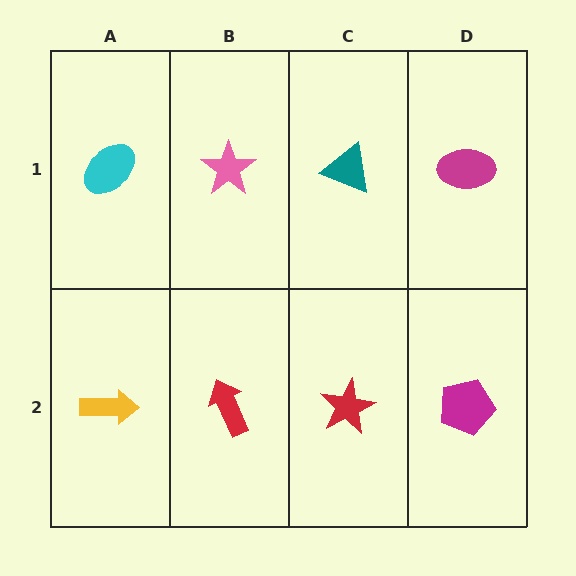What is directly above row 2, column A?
A cyan ellipse.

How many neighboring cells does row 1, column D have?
2.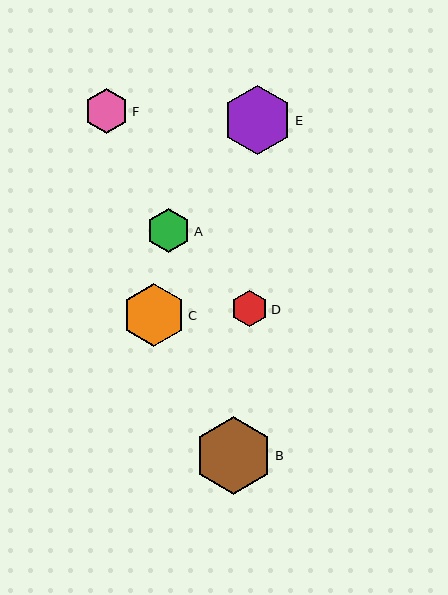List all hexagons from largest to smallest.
From largest to smallest: B, E, C, F, A, D.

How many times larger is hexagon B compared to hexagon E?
Hexagon B is approximately 1.1 times the size of hexagon E.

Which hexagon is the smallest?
Hexagon D is the smallest with a size of approximately 36 pixels.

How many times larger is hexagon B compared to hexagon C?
Hexagon B is approximately 1.2 times the size of hexagon C.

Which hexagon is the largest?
Hexagon B is the largest with a size of approximately 77 pixels.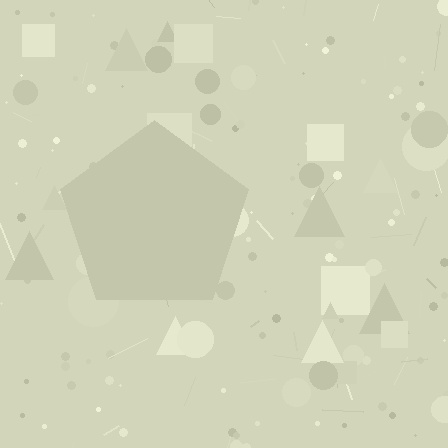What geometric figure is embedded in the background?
A pentagon is embedded in the background.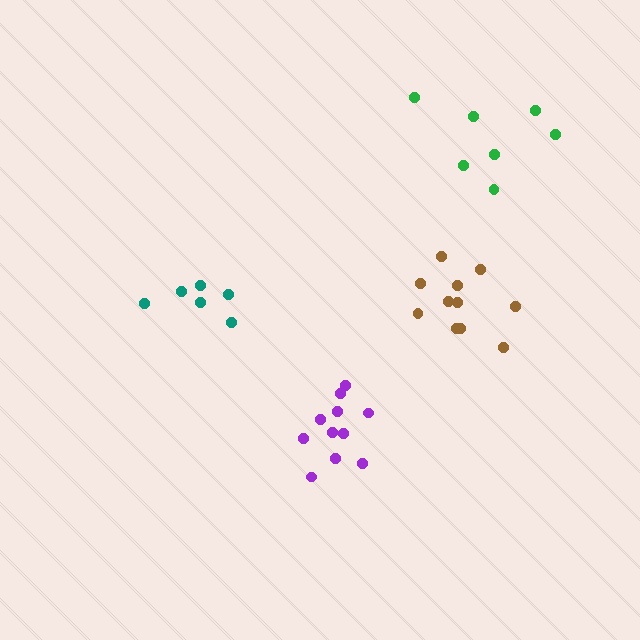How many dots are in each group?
Group 1: 11 dots, Group 2: 7 dots, Group 3: 11 dots, Group 4: 6 dots (35 total).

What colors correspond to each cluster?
The clusters are colored: brown, green, purple, teal.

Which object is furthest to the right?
The green cluster is rightmost.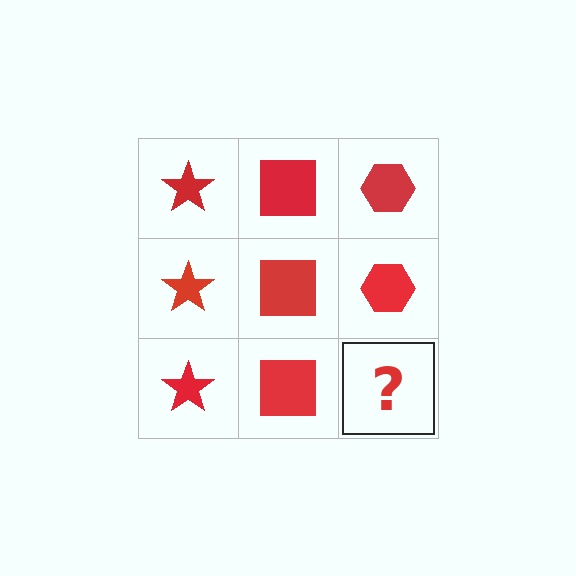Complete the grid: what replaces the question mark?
The question mark should be replaced with a red hexagon.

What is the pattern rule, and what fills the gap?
The rule is that each column has a consistent shape. The gap should be filled with a red hexagon.